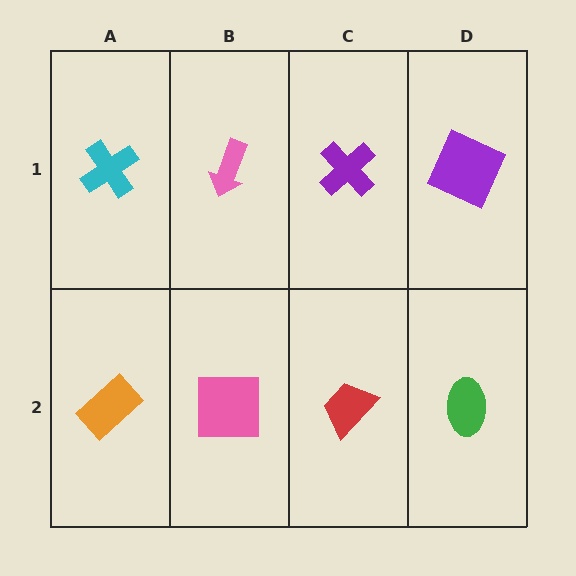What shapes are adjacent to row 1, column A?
An orange rectangle (row 2, column A), a pink arrow (row 1, column B).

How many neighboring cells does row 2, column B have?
3.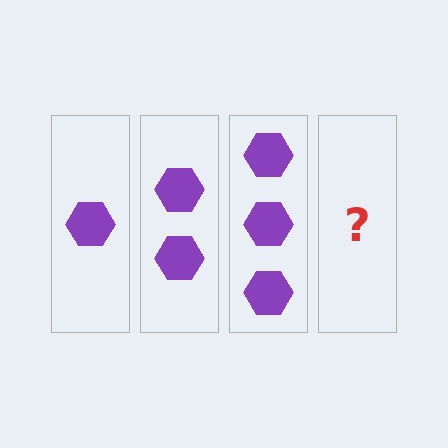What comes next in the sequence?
The next element should be 4 hexagons.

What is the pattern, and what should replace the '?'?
The pattern is that each step adds one more hexagon. The '?' should be 4 hexagons.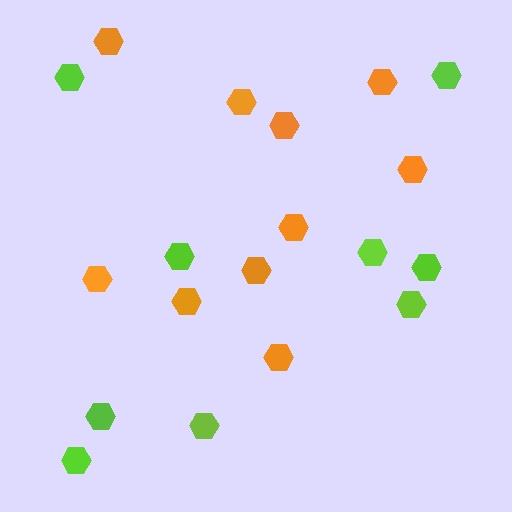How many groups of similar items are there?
There are 2 groups: one group of orange hexagons (10) and one group of lime hexagons (9).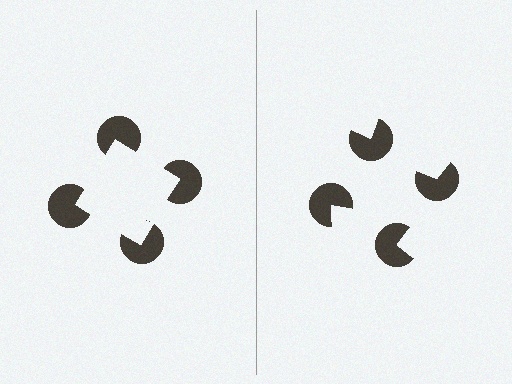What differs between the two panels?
The pac-man discs are positioned identically on both sides; only the wedge orientations differ. On the left they align to a square; on the right they are misaligned.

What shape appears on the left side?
An illusory square.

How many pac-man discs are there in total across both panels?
8 — 4 on each side.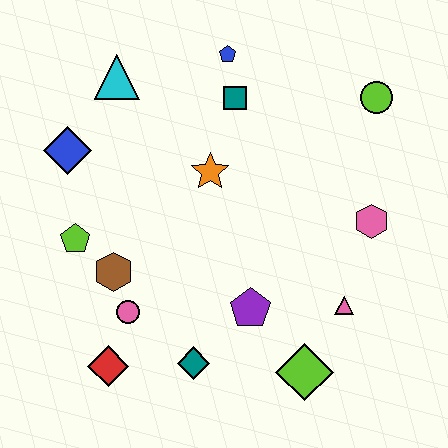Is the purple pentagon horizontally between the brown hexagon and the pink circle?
No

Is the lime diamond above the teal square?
No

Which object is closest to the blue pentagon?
The teal square is closest to the blue pentagon.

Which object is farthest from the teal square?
The red diamond is farthest from the teal square.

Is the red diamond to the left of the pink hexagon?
Yes